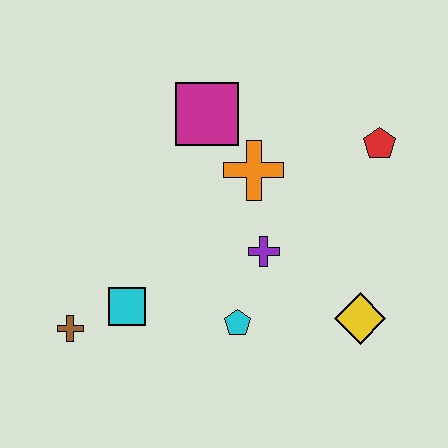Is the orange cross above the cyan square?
Yes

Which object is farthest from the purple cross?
The brown cross is farthest from the purple cross.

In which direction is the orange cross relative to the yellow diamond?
The orange cross is above the yellow diamond.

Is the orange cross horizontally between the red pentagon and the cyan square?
Yes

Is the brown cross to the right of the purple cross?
No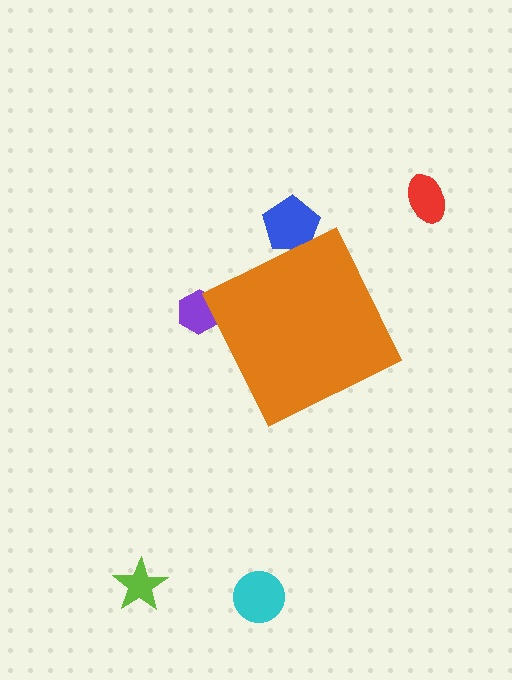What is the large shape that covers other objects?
An orange diamond.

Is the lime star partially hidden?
No, the lime star is fully visible.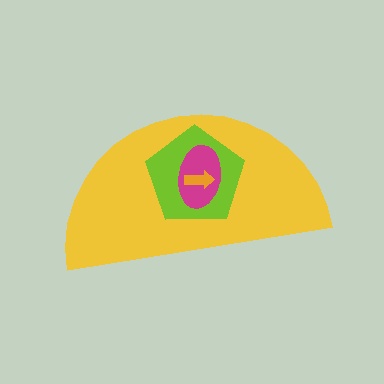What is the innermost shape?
The orange arrow.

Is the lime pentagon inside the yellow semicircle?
Yes.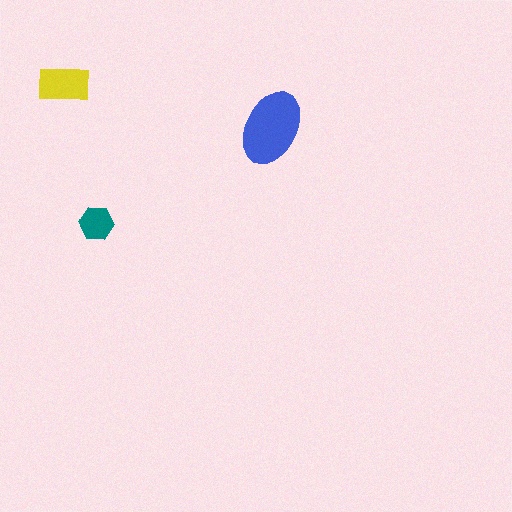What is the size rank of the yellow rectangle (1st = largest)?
2nd.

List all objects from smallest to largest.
The teal hexagon, the yellow rectangle, the blue ellipse.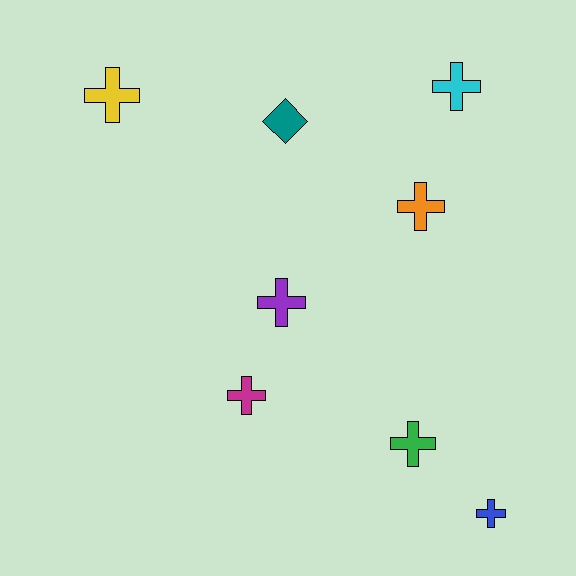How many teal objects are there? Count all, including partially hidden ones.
There is 1 teal object.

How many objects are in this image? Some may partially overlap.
There are 8 objects.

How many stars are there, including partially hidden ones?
There are no stars.